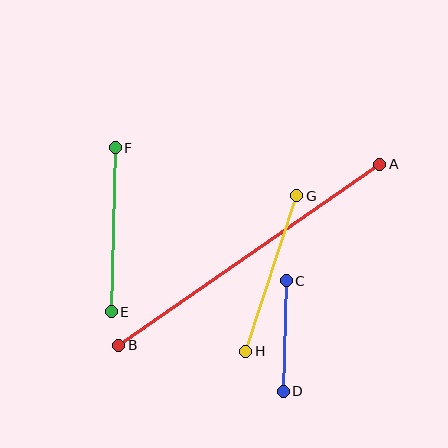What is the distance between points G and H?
The distance is approximately 163 pixels.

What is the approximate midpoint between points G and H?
The midpoint is at approximately (271, 274) pixels.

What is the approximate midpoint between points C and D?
The midpoint is at approximately (285, 336) pixels.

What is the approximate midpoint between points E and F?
The midpoint is at approximately (113, 230) pixels.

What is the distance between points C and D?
The distance is approximately 111 pixels.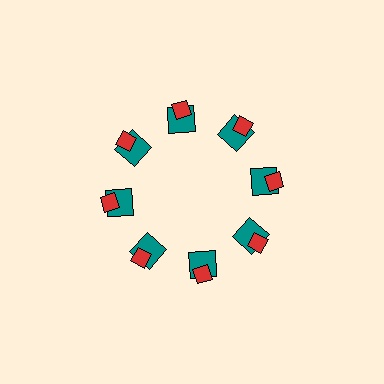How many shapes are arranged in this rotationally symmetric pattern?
There are 16 shapes, arranged in 8 groups of 2.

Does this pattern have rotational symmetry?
Yes, this pattern has 8-fold rotational symmetry. It looks the same after rotating 45 degrees around the center.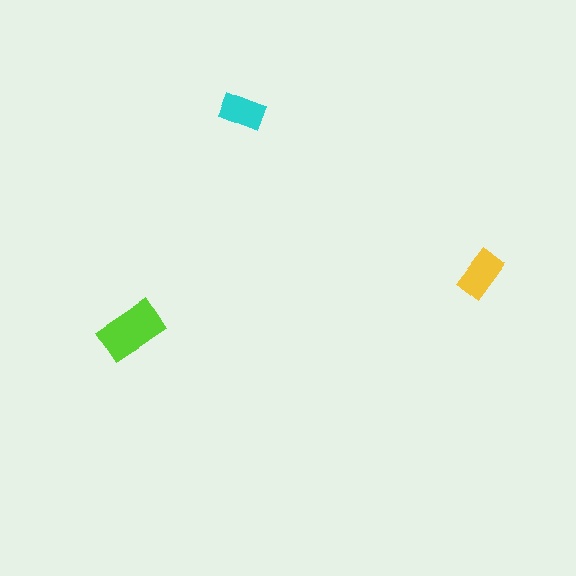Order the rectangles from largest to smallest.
the lime one, the yellow one, the cyan one.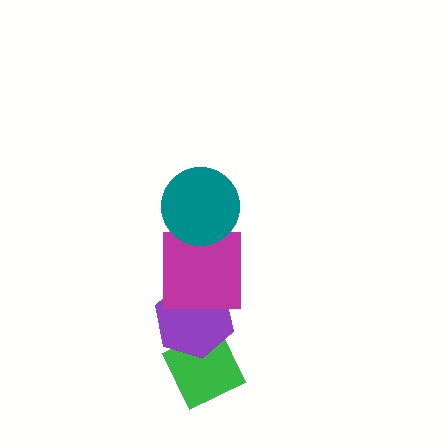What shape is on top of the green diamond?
The purple hexagon is on top of the green diamond.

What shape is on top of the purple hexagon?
The magenta square is on top of the purple hexagon.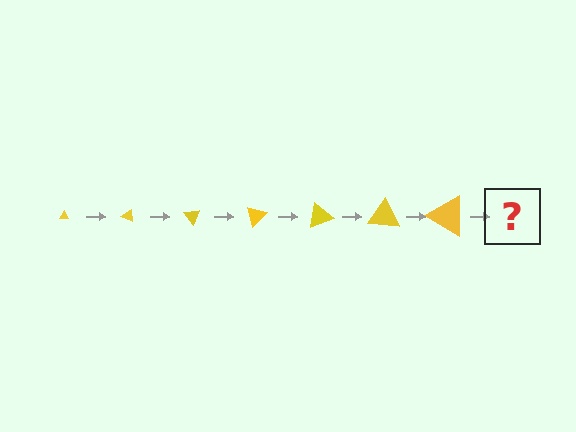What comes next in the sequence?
The next element should be a triangle, larger than the previous one and rotated 175 degrees from the start.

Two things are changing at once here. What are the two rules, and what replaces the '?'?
The two rules are that the triangle grows larger each step and it rotates 25 degrees each step. The '?' should be a triangle, larger than the previous one and rotated 175 degrees from the start.